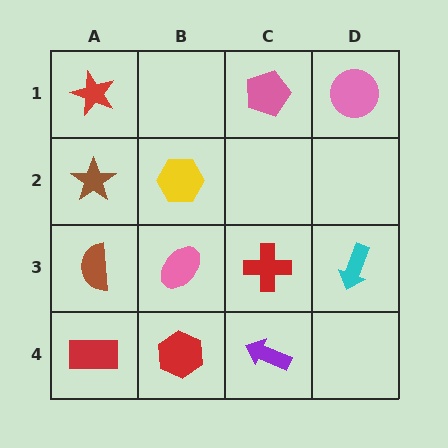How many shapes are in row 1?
3 shapes.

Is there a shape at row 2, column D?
No, that cell is empty.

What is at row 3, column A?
A brown semicircle.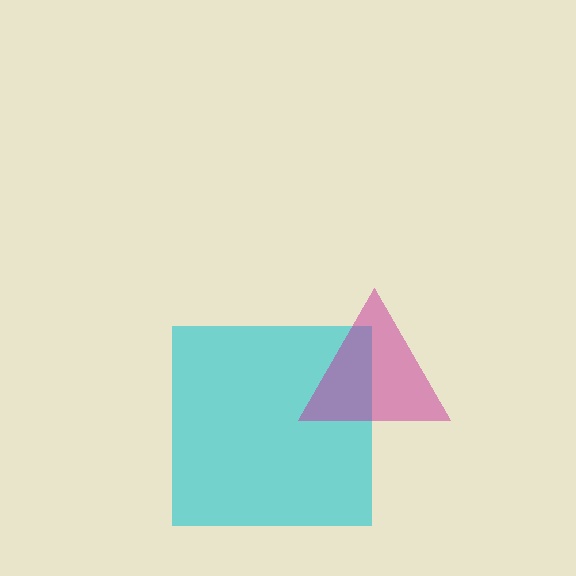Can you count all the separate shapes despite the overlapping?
Yes, there are 2 separate shapes.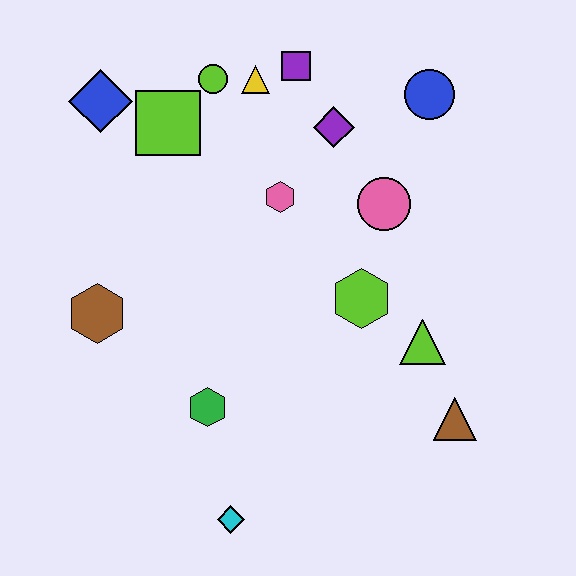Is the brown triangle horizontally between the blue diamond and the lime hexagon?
No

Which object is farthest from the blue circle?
The cyan diamond is farthest from the blue circle.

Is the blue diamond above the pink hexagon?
Yes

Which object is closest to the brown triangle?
The lime triangle is closest to the brown triangle.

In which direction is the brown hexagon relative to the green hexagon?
The brown hexagon is to the left of the green hexagon.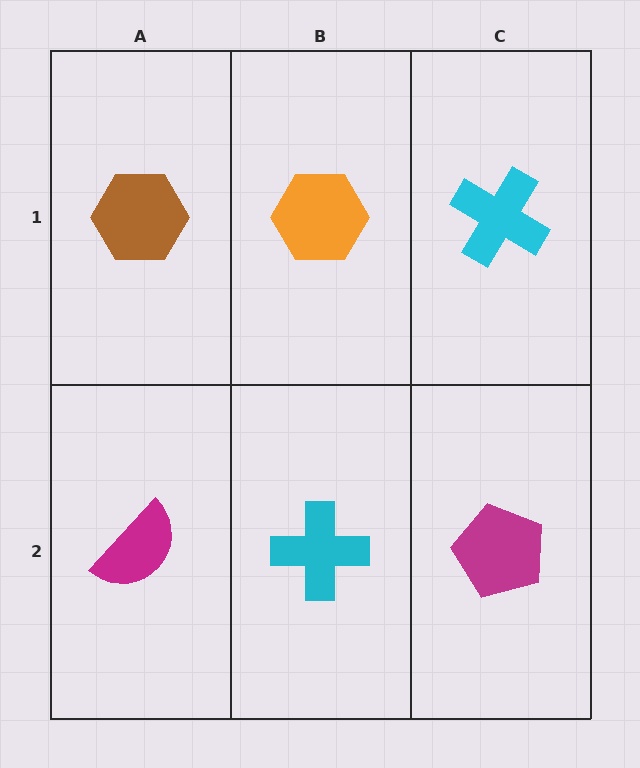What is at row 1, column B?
An orange hexagon.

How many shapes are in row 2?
3 shapes.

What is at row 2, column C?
A magenta pentagon.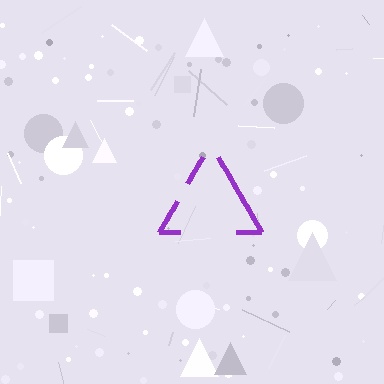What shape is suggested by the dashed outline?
The dashed outline suggests a triangle.